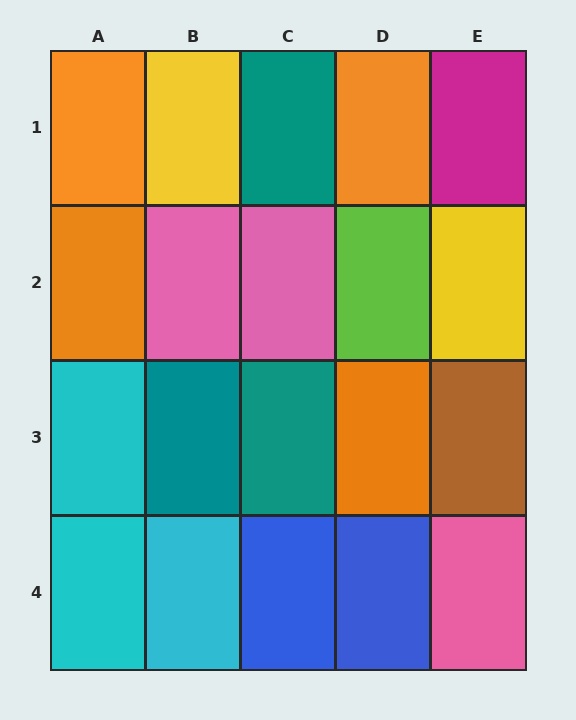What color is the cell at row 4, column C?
Blue.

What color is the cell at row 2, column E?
Yellow.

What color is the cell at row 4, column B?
Cyan.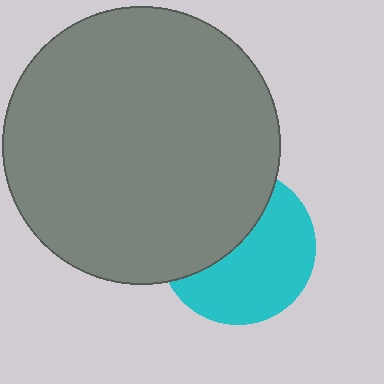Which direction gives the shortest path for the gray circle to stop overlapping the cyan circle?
Moving toward the upper-left gives the shortest separation.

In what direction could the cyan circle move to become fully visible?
The cyan circle could move toward the lower-right. That would shift it out from behind the gray circle entirely.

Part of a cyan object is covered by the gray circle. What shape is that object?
It is a circle.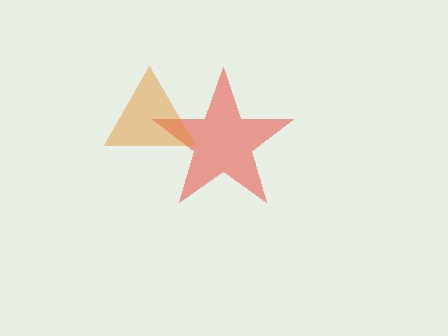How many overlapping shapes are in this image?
There are 2 overlapping shapes in the image.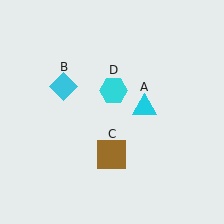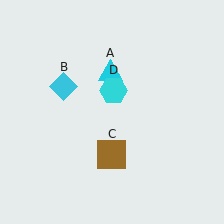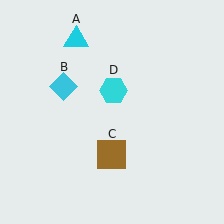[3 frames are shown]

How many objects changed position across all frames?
1 object changed position: cyan triangle (object A).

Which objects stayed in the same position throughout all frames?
Cyan diamond (object B) and brown square (object C) and cyan hexagon (object D) remained stationary.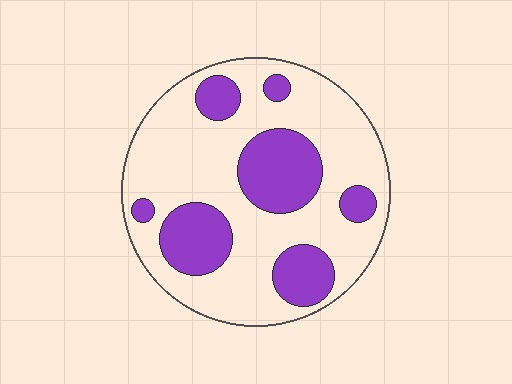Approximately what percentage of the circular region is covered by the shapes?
Approximately 30%.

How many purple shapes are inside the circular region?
7.